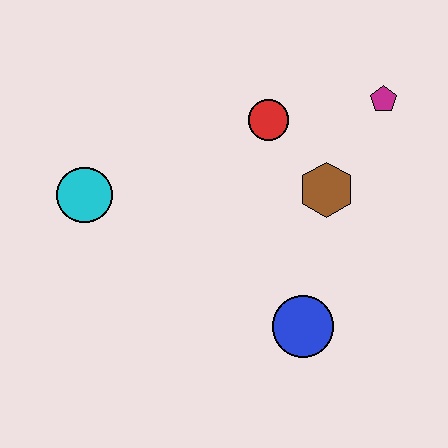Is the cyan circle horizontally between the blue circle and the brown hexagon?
No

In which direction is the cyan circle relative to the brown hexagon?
The cyan circle is to the left of the brown hexagon.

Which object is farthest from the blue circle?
The cyan circle is farthest from the blue circle.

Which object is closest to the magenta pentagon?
The brown hexagon is closest to the magenta pentagon.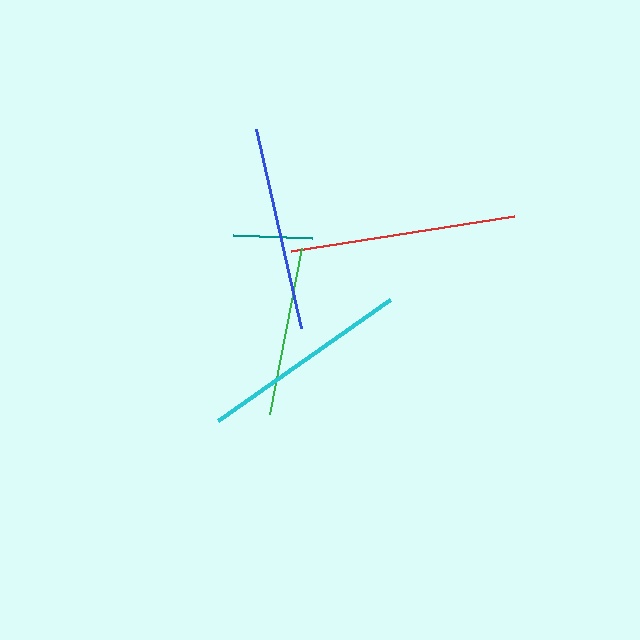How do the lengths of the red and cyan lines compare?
The red and cyan lines are approximately the same length.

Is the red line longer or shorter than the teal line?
The red line is longer than the teal line.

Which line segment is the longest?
The red line is the longest at approximately 226 pixels.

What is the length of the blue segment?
The blue segment is approximately 203 pixels long.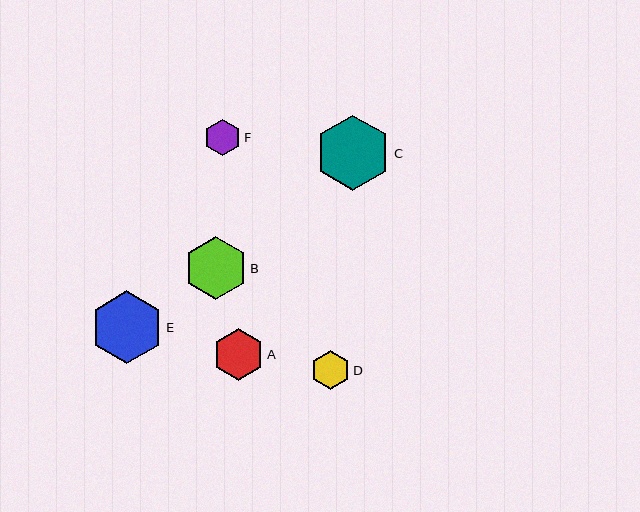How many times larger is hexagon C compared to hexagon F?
Hexagon C is approximately 2.0 times the size of hexagon F.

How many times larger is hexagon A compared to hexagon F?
Hexagon A is approximately 1.4 times the size of hexagon F.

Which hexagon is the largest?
Hexagon C is the largest with a size of approximately 75 pixels.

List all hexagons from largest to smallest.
From largest to smallest: C, E, B, A, D, F.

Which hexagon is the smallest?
Hexagon F is the smallest with a size of approximately 37 pixels.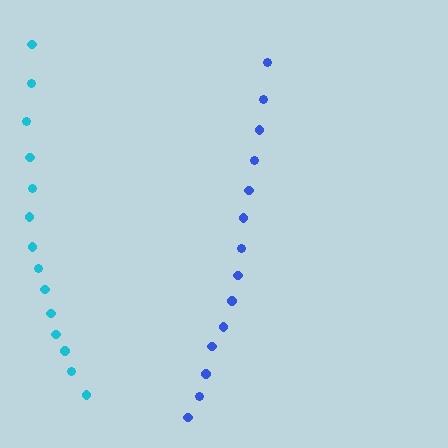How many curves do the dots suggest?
There are 2 distinct paths.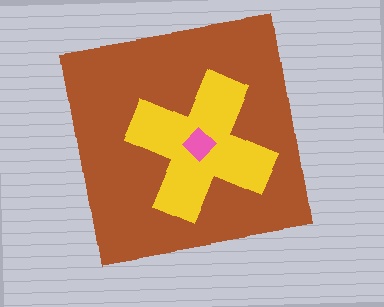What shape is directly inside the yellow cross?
The pink diamond.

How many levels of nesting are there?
3.